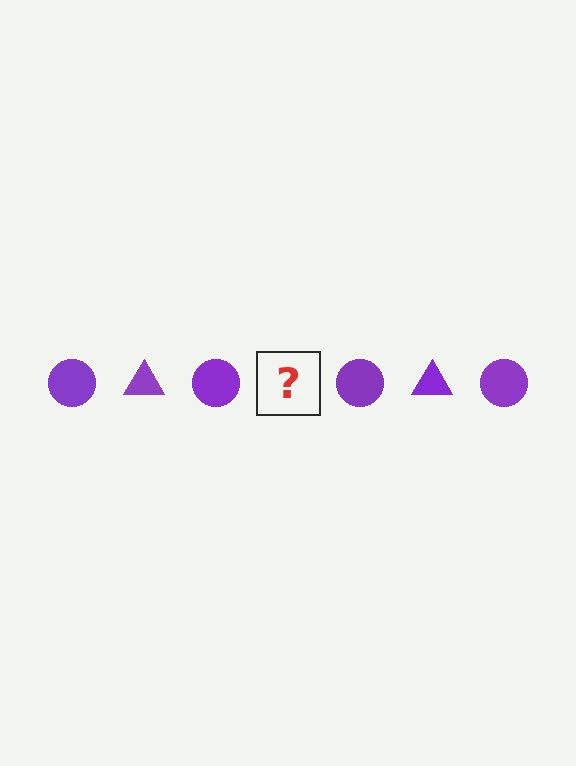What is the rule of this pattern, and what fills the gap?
The rule is that the pattern cycles through circle, triangle shapes in purple. The gap should be filled with a purple triangle.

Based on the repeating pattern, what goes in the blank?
The blank should be a purple triangle.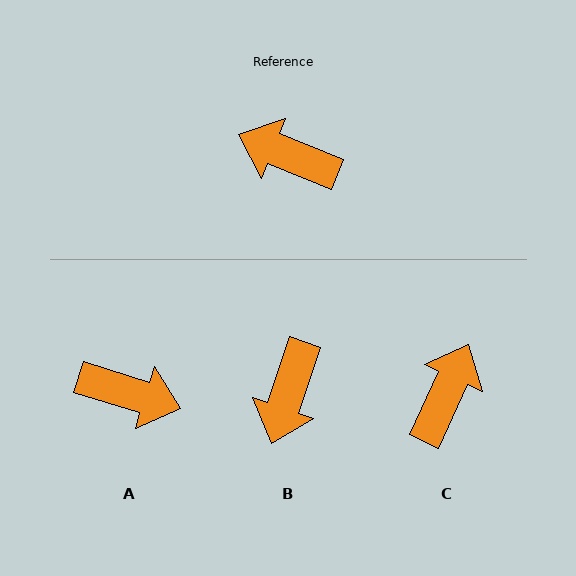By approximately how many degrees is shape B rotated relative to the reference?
Approximately 93 degrees counter-clockwise.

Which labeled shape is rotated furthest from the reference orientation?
A, about 175 degrees away.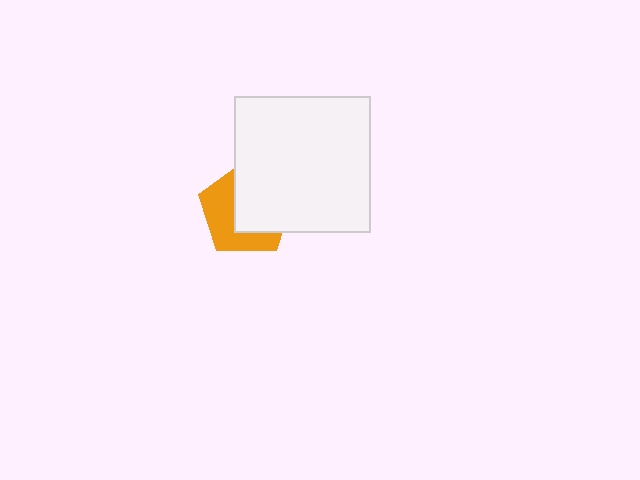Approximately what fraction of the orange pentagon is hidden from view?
Roughly 55% of the orange pentagon is hidden behind the white square.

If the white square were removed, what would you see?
You would see the complete orange pentagon.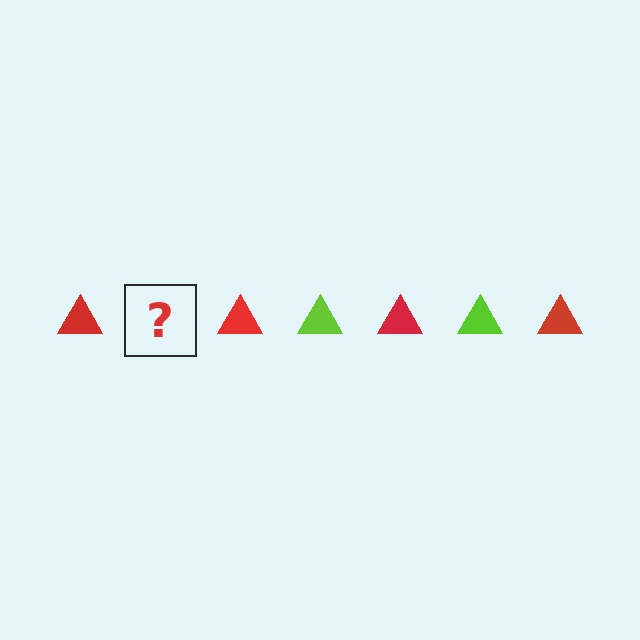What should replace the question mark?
The question mark should be replaced with a lime triangle.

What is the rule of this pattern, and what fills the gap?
The rule is that the pattern cycles through red, lime triangles. The gap should be filled with a lime triangle.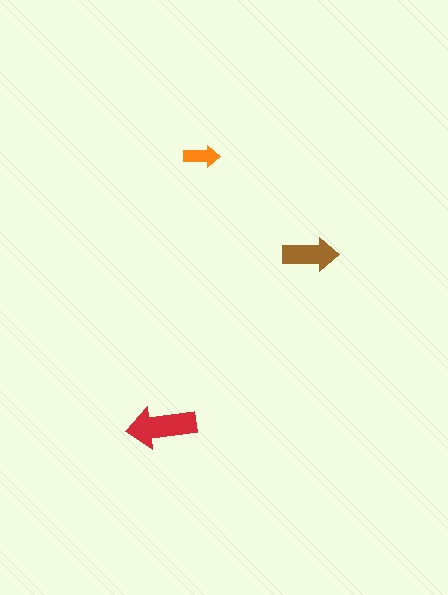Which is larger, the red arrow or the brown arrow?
The red one.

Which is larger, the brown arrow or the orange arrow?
The brown one.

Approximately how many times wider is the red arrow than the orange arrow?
About 2 times wider.